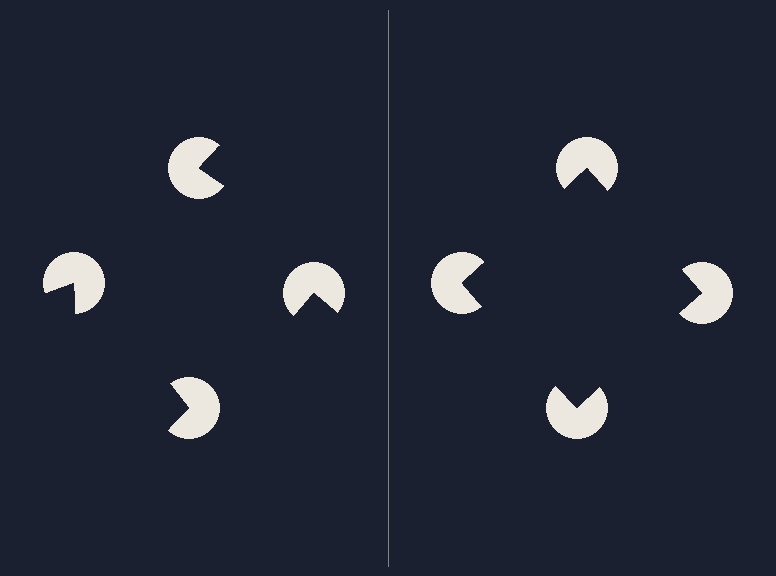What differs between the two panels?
The pac-man discs are positioned identically on both sides; only the wedge orientations differ. On the right they align to a square; on the left they are misaligned.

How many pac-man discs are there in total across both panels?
8 — 4 on each side.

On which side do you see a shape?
An illusory square appears on the right side. On the left side the wedge cuts are rotated, so no coherent shape forms.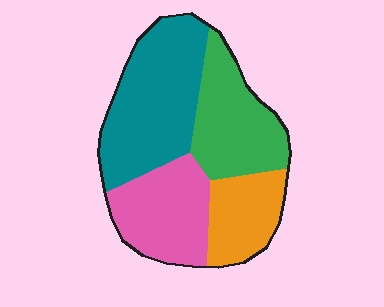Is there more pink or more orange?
Pink.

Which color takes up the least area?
Orange, at roughly 15%.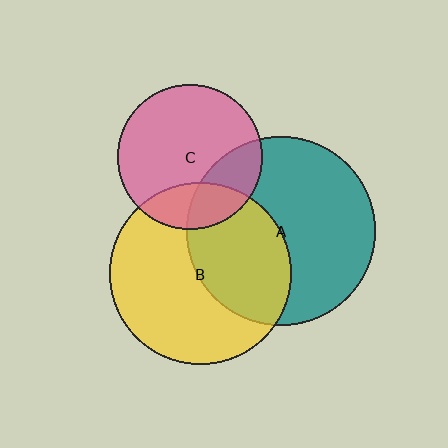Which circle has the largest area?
Circle A (teal).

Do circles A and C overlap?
Yes.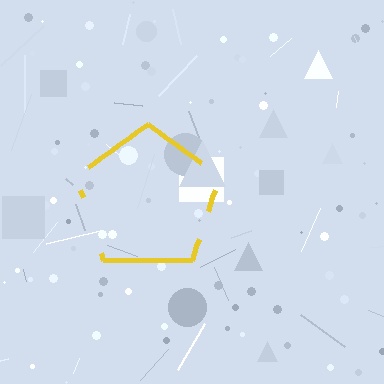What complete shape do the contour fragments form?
The contour fragments form a pentagon.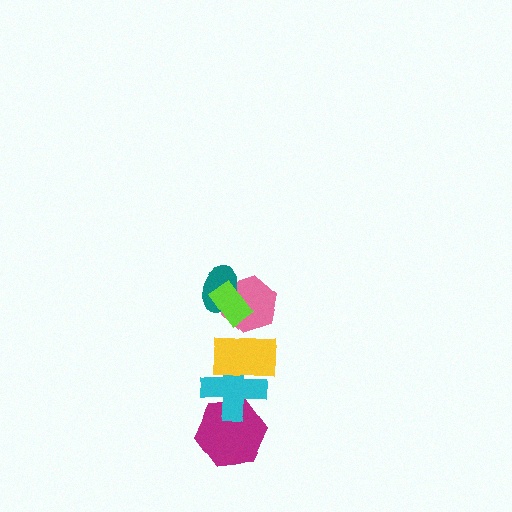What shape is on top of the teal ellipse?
The lime rectangle is on top of the teal ellipse.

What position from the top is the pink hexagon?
The pink hexagon is 3rd from the top.